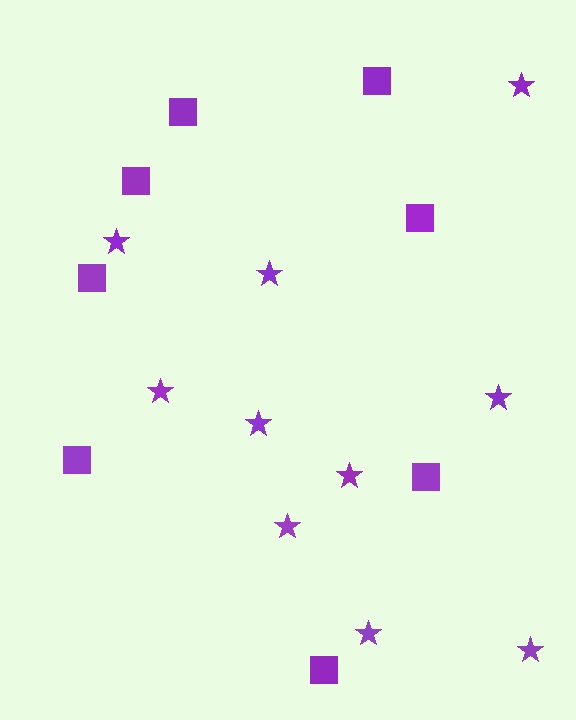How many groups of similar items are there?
There are 2 groups: one group of squares (8) and one group of stars (10).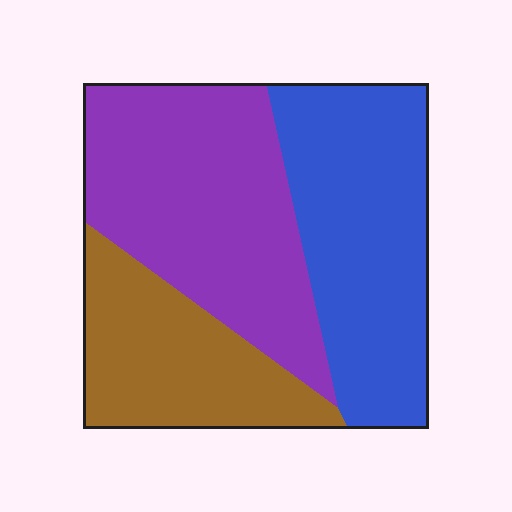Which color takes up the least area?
Brown, at roughly 25%.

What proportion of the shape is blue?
Blue covers 36% of the shape.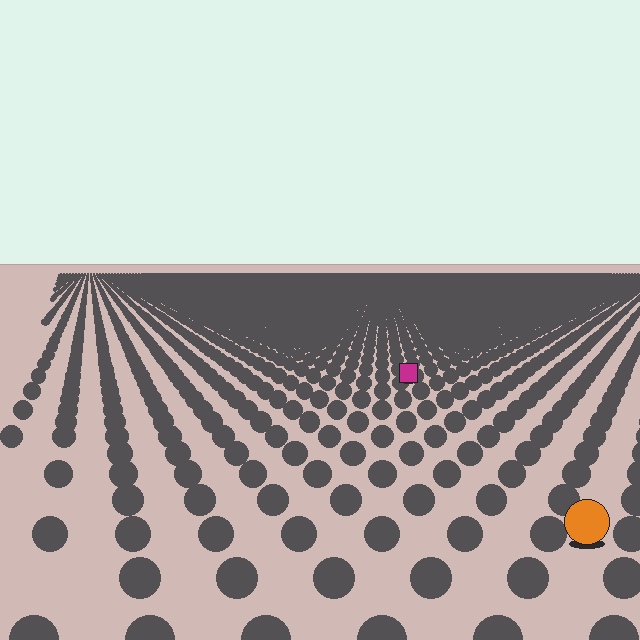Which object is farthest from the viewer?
The magenta square is farthest from the viewer. It appears smaller and the ground texture around it is denser.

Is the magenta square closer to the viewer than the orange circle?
No. The orange circle is closer — you can tell from the texture gradient: the ground texture is coarser near it.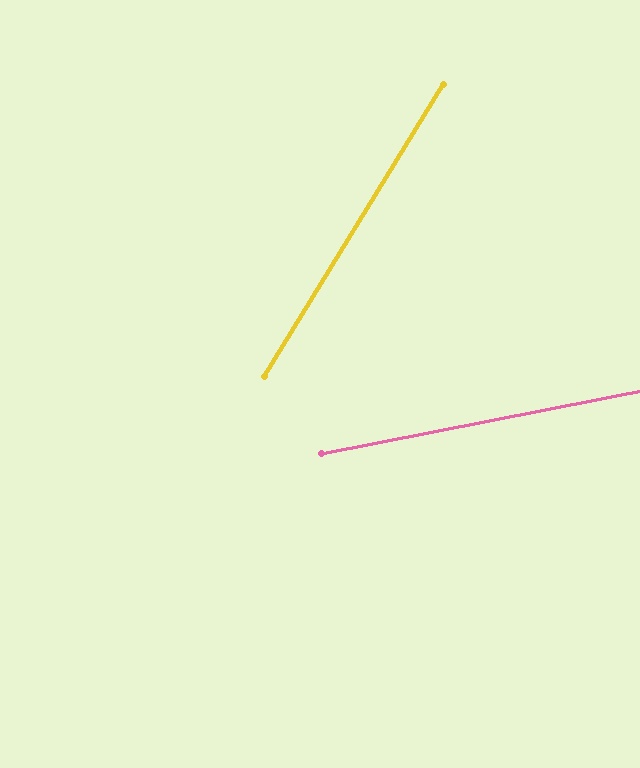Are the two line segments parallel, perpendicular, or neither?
Neither parallel nor perpendicular — they differ by about 47°.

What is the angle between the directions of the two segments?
Approximately 47 degrees.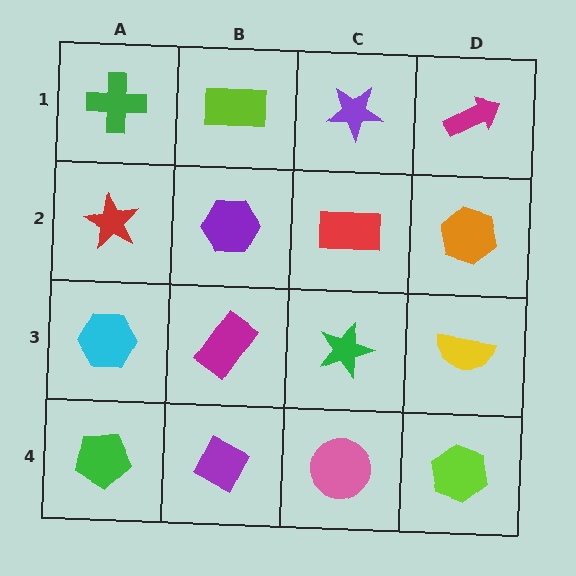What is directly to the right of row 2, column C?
An orange hexagon.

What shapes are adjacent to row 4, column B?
A magenta rectangle (row 3, column B), a green pentagon (row 4, column A), a pink circle (row 4, column C).